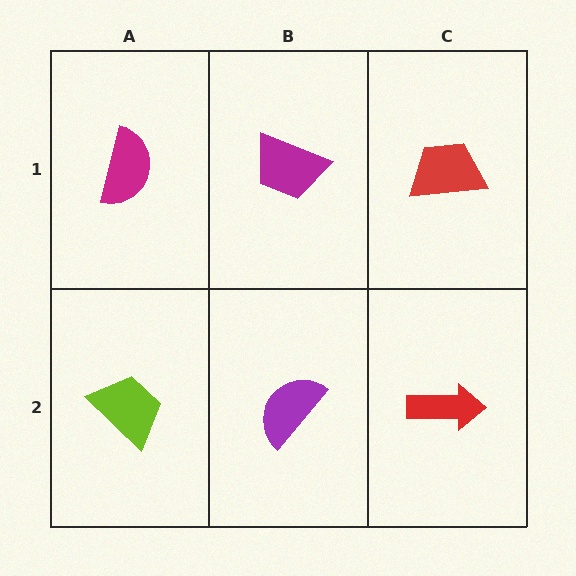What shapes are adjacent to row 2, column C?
A red trapezoid (row 1, column C), a purple semicircle (row 2, column B).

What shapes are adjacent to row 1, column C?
A red arrow (row 2, column C), a magenta trapezoid (row 1, column B).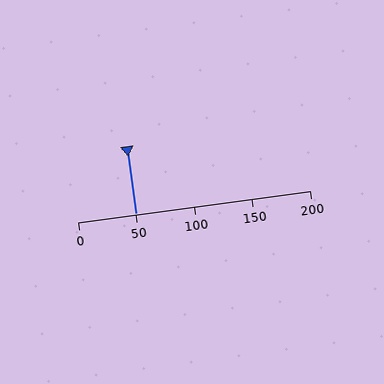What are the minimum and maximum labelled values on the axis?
The axis runs from 0 to 200.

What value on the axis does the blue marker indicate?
The marker indicates approximately 50.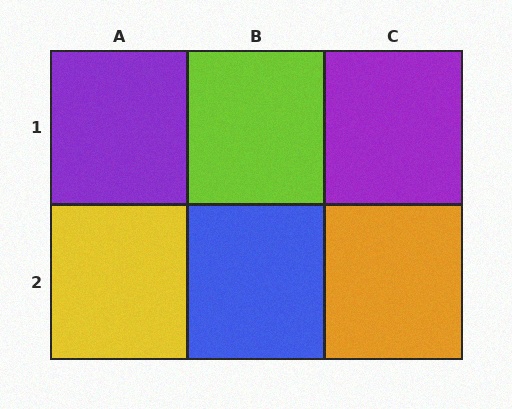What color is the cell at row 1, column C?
Purple.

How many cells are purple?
2 cells are purple.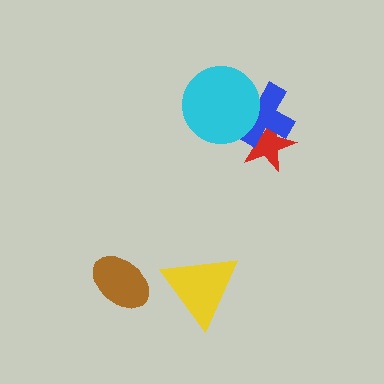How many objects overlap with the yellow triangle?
0 objects overlap with the yellow triangle.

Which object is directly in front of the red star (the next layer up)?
The blue cross is directly in front of the red star.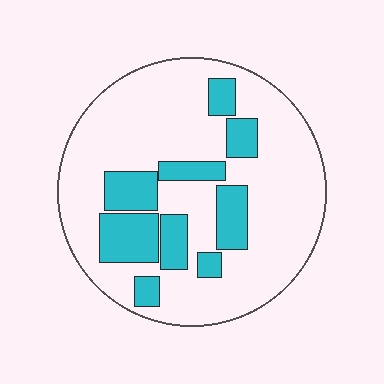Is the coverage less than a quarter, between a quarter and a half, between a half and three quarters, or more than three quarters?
Less than a quarter.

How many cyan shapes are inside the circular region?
9.